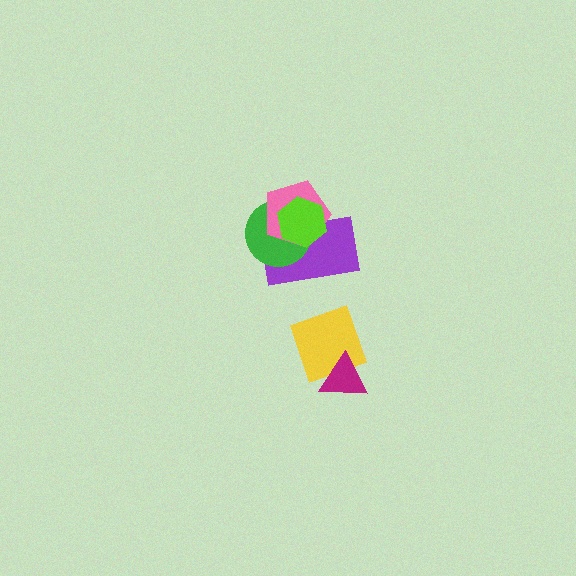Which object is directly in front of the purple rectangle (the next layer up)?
The green circle is directly in front of the purple rectangle.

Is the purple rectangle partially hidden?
Yes, it is partially covered by another shape.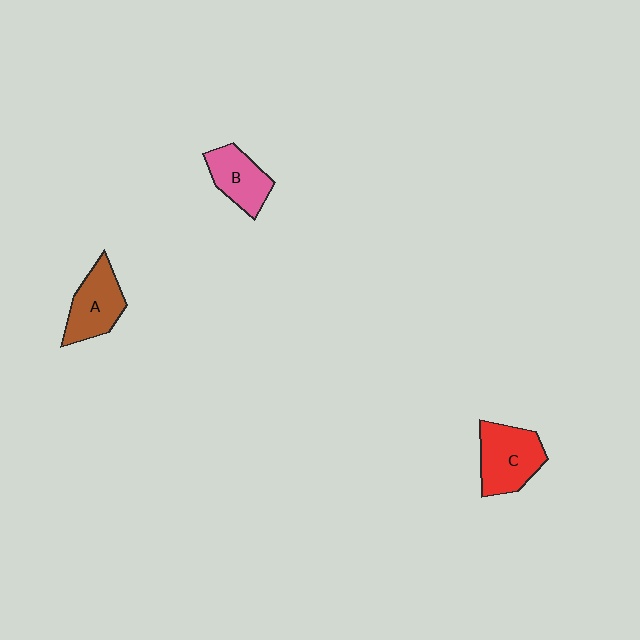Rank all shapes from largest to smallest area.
From largest to smallest: C (red), A (brown), B (pink).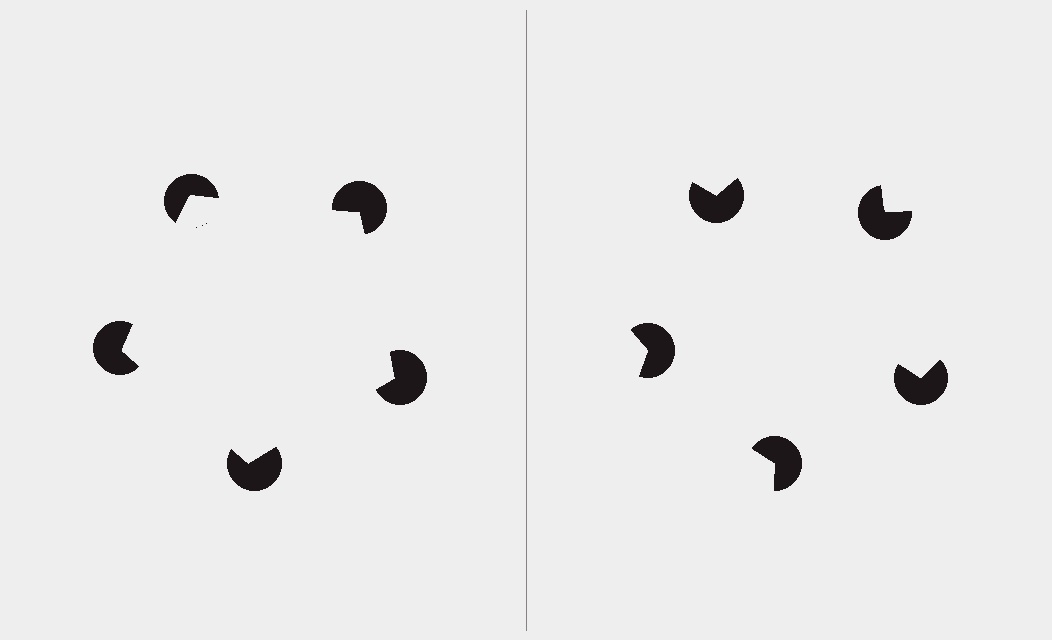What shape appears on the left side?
An illusory pentagon.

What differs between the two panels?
The pac-man discs are positioned identically on both sides; only the wedge orientations differ. On the left they align to a pentagon; on the right they are misaligned.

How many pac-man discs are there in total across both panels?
10 — 5 on each side.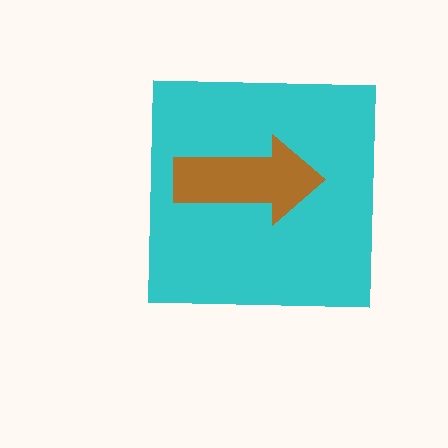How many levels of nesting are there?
2.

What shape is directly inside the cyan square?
The brown arrow.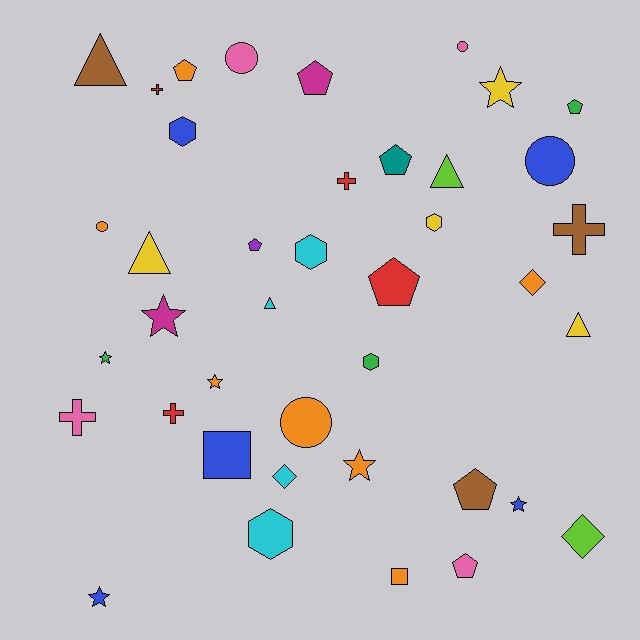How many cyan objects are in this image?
There are 4 cyan objects.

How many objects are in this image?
There are 40 objects.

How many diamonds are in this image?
There are 3 diamonds.